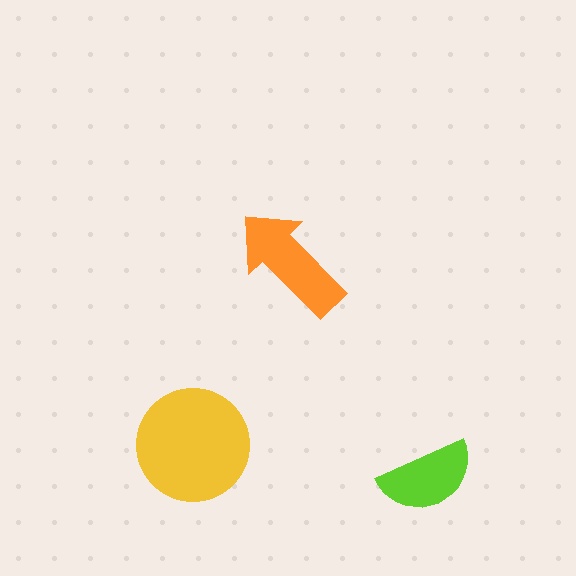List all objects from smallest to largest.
The lime semicircle, the orange arrow, the yellow circle.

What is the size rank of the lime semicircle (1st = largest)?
3rd.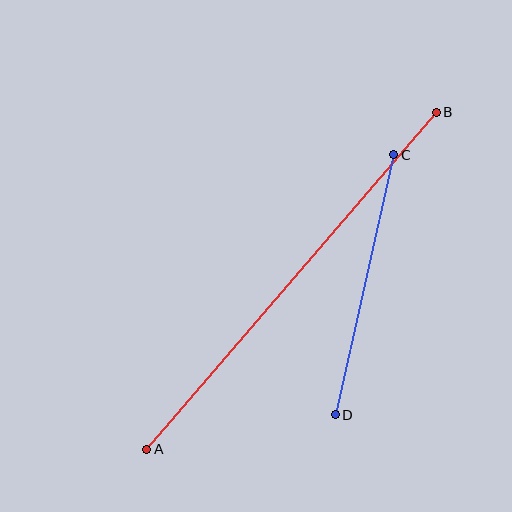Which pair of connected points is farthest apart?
Points A and B are farthest apart.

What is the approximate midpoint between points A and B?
The midpoint is at approximately (292, 281) pixels.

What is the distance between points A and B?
The distance is approximately 445 pixels.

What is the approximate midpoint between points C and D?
The midpoint is at approximately (364, 285) pixels.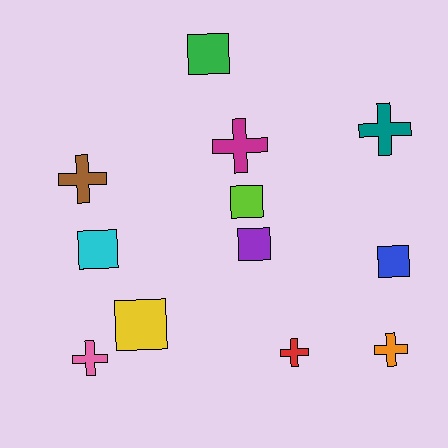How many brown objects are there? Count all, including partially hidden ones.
There is 1 brown object.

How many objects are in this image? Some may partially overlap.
There are 12 objects.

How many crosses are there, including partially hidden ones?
There are 6 crosses.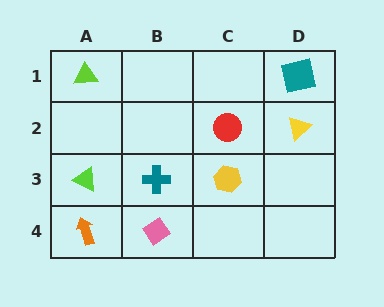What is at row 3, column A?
A lime triangle.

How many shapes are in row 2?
2 shapes.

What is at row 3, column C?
A yellow hexagon.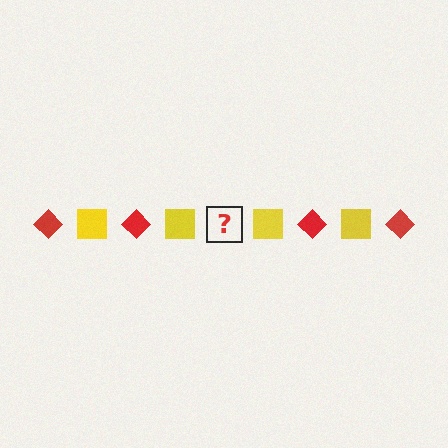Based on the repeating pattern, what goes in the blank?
The blank should be a red diamond.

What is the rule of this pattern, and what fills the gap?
The rule is that the pattern alternates between red diamond and yellow square. The gap should be filled with a red diamond.